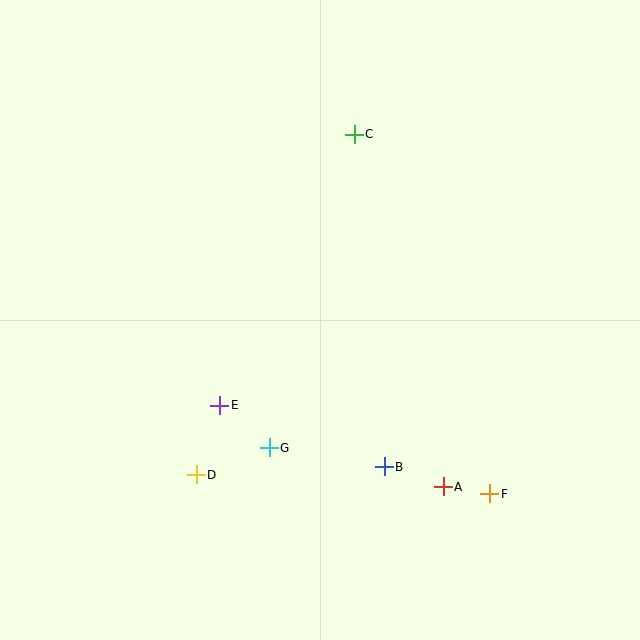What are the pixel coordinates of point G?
Point G is at (269, 448).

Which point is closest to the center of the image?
Point E at (220, 405) is closest to the center.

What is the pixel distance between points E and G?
The distance between E and G is 65 pixels.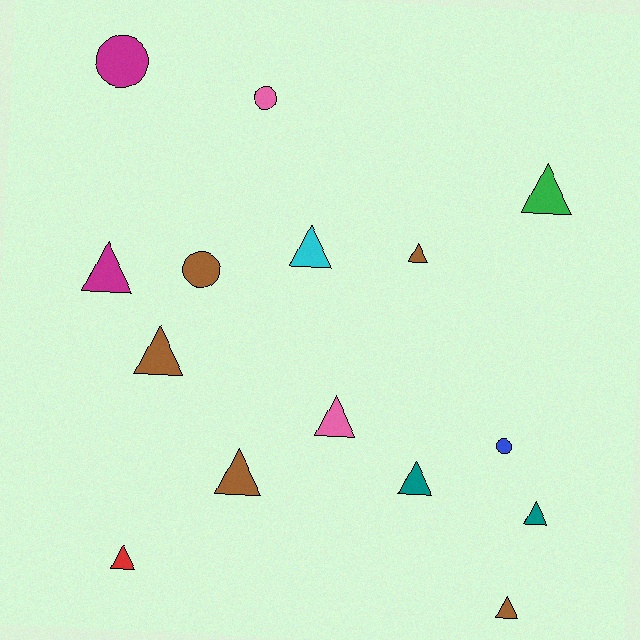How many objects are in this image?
There are 15 objects.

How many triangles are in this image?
There are 11 triangles.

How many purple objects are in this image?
There are no purple objects.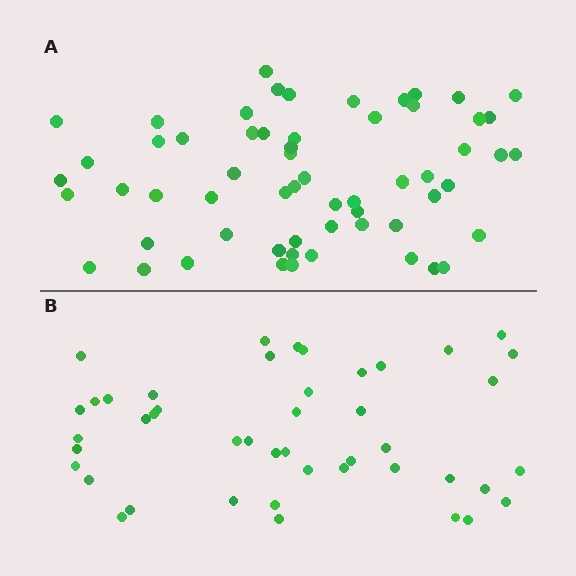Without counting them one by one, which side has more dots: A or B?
Region A (the top region) has more dots.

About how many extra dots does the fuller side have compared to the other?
Region A has approximately 15 more dots than region B.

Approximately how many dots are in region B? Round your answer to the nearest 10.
About 40 dots. (The exact count is 45, which rounds to 40.)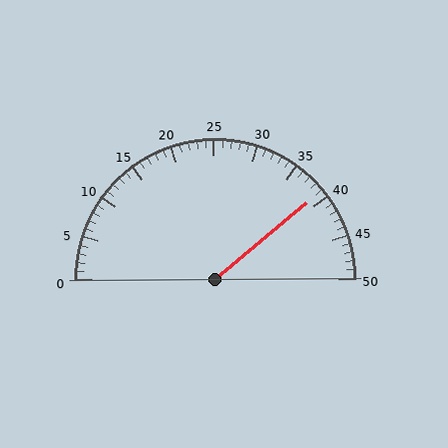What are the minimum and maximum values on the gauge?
The gauge ranges from 0 to 50.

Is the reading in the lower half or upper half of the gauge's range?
The reading is in the upper half of the range (0 to 50).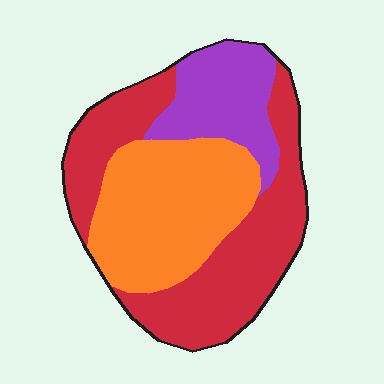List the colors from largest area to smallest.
From largest to smallest: red, orange, purple.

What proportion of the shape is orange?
Orange takes up about three eighths (3/8) of the shape.